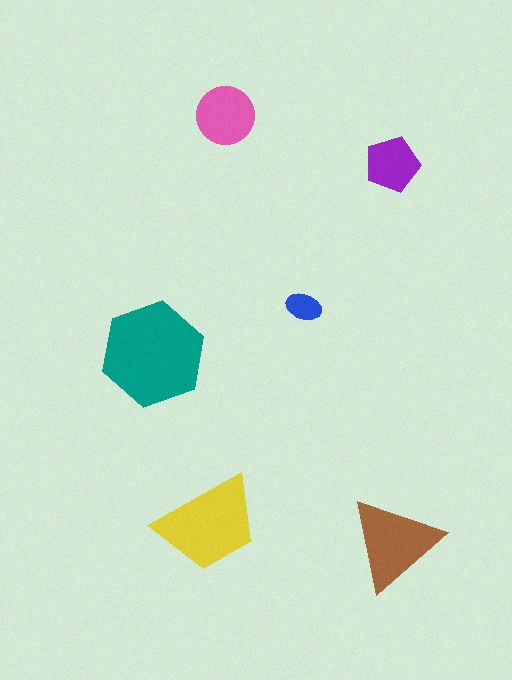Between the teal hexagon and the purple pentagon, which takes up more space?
The teal hexagon.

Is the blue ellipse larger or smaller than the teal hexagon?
Smaller.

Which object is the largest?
The teal hexagon.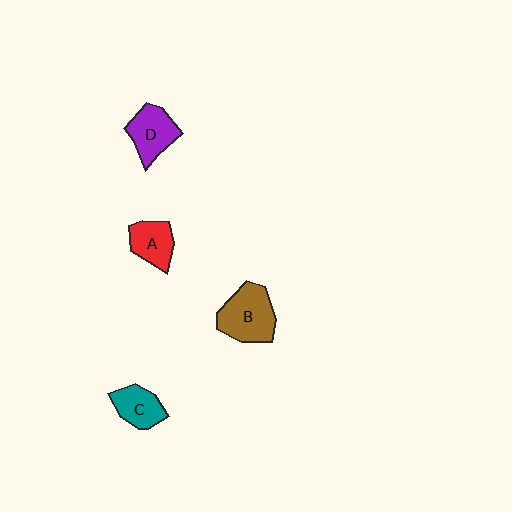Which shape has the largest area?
Shape B (brown).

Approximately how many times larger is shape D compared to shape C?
Approximately 1.2 times.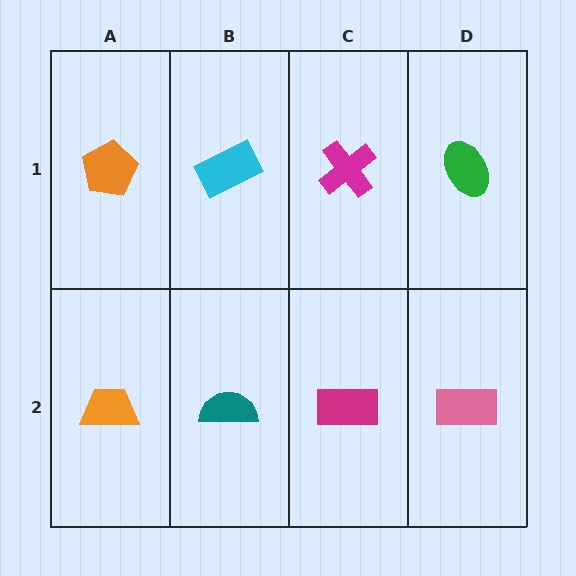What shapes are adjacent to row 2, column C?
A magenta cross (row 1, column C), a teal semicircle (row 2, column B), a pink rectangle (row 2, column D).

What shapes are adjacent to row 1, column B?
A teal semicircle (row 2, column B), an orange pentagon (row 1, column A), a magenta cross (row 1, column C).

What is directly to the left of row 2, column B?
An orange trapezoid.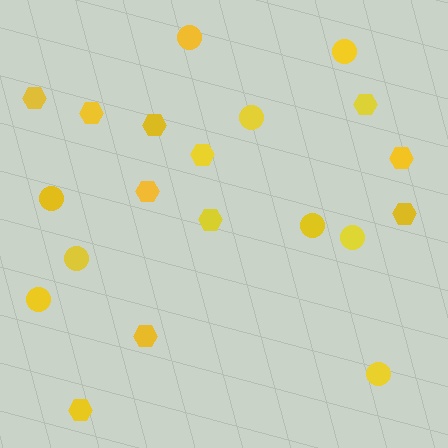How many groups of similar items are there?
There are 2 groups: one group of hexagons (11) and one group of circles (9).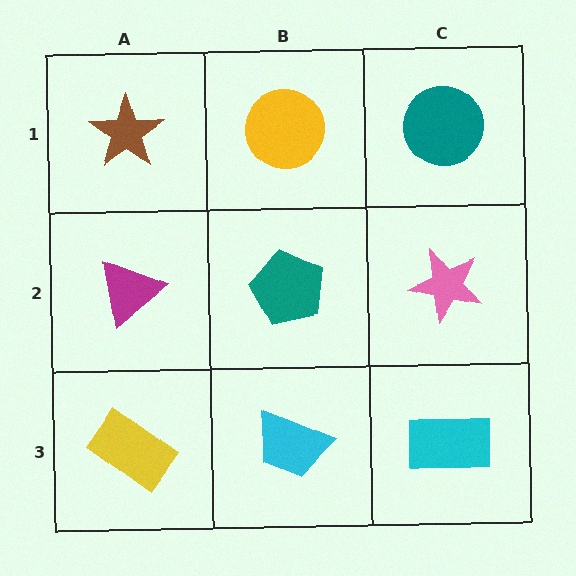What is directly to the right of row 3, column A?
A cyan trapezoid.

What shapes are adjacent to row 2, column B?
A yellow circle (row 1, column B), a cyan trapezoid (row 3, column B), a magenta triangle (row 2, column A), a pink star (row 2, column C).